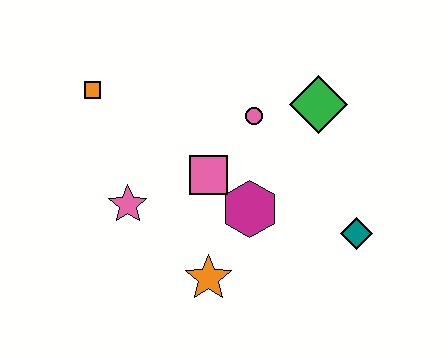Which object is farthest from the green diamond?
The orange square is farthest from the green diamond.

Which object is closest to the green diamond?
The pink circle is closest to the green diamond.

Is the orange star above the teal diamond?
No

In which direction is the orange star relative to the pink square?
The orange star is below the pink square.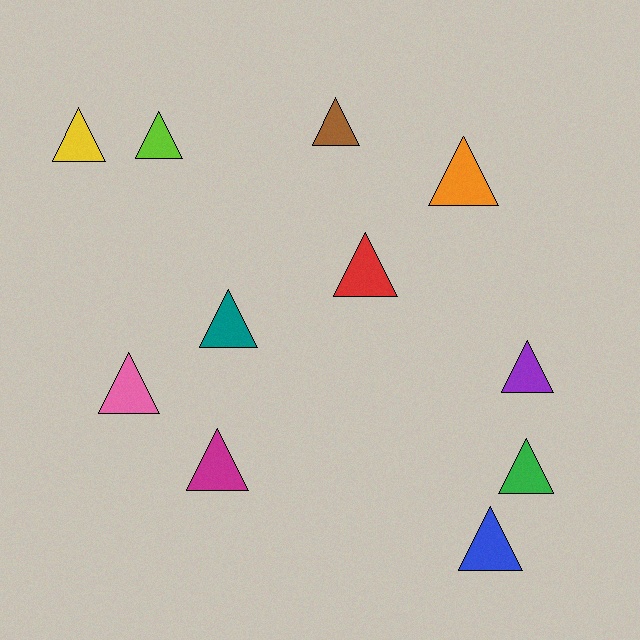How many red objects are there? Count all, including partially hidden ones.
There is 1 red object.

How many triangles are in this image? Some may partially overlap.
There are 11 triangles.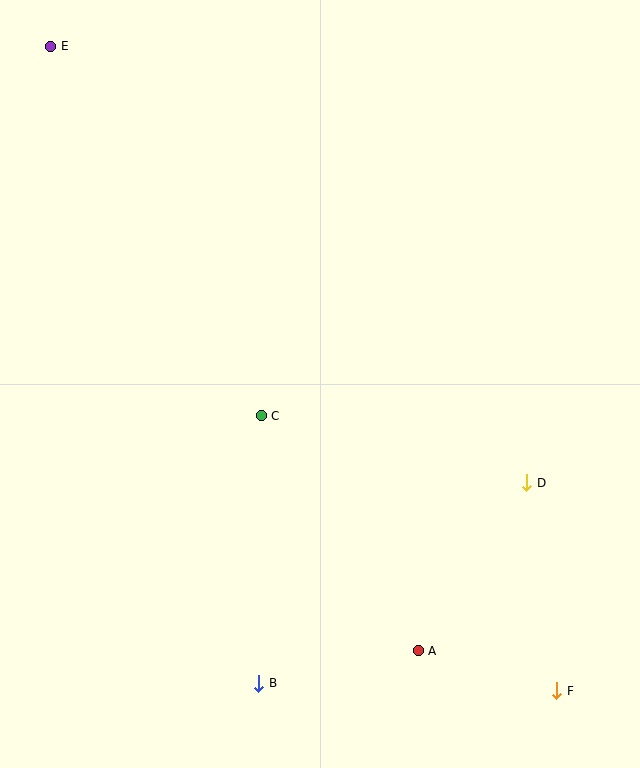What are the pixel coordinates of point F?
Point F is at (557, 691).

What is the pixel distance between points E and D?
The distance between E and D is 646 pixels.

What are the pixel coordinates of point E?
Point E is at (51, 46).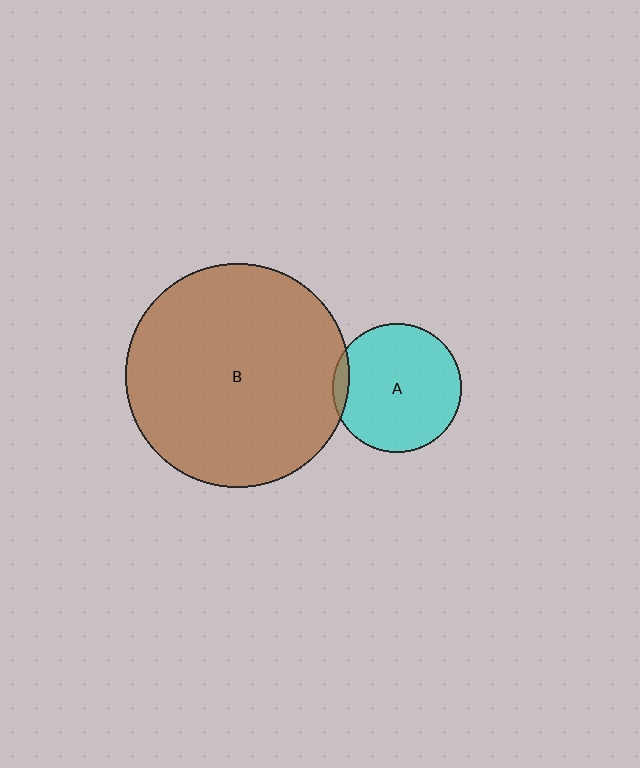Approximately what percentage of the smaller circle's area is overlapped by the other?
Approximately 5%.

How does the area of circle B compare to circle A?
Approximately 3.1 times.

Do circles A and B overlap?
Yes.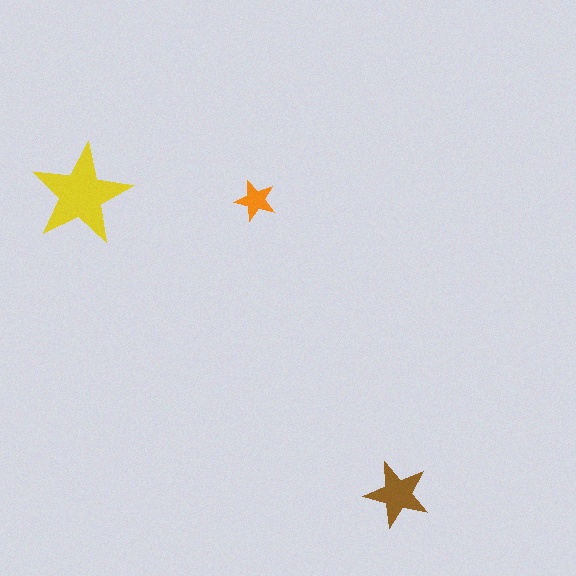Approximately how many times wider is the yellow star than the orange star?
About 2.5 times wider.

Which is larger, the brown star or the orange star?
The brown one.